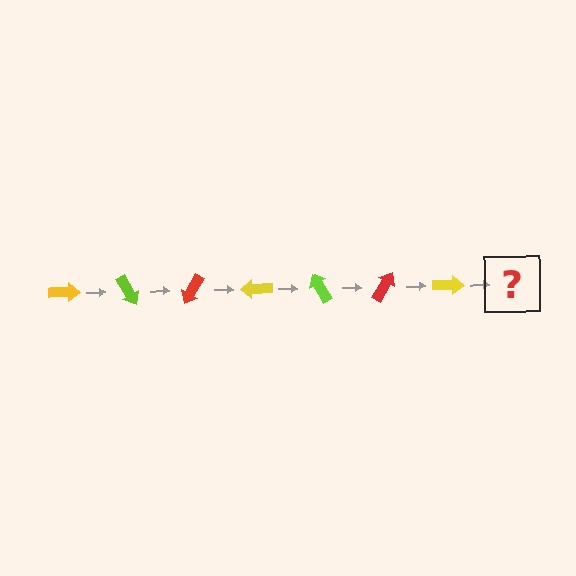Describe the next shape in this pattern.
It should be a lime arrow, rotated 420 degrees from the start.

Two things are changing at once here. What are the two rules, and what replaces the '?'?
The two rules are that it rotates 60 degrees each step and the color cycles through yellow, lime, and red. The '?' should be a lime arrow, rotated 420 degrees from the start.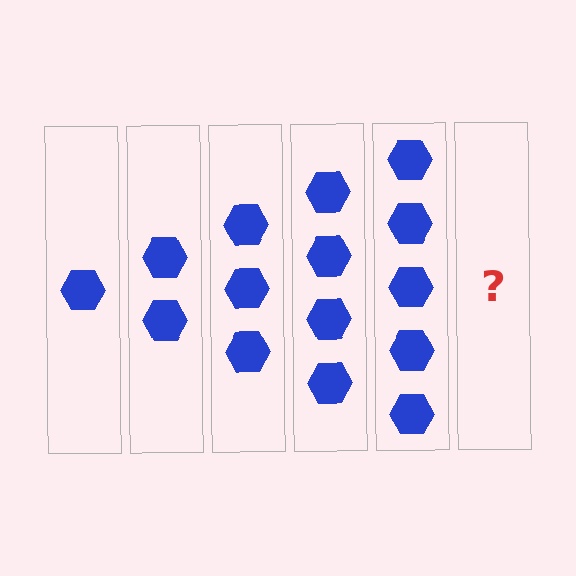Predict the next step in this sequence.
The next step is 6 hexagons.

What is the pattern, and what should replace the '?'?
The pattern is that each step adds one more hexagon. The '?' should be 6 hexagons.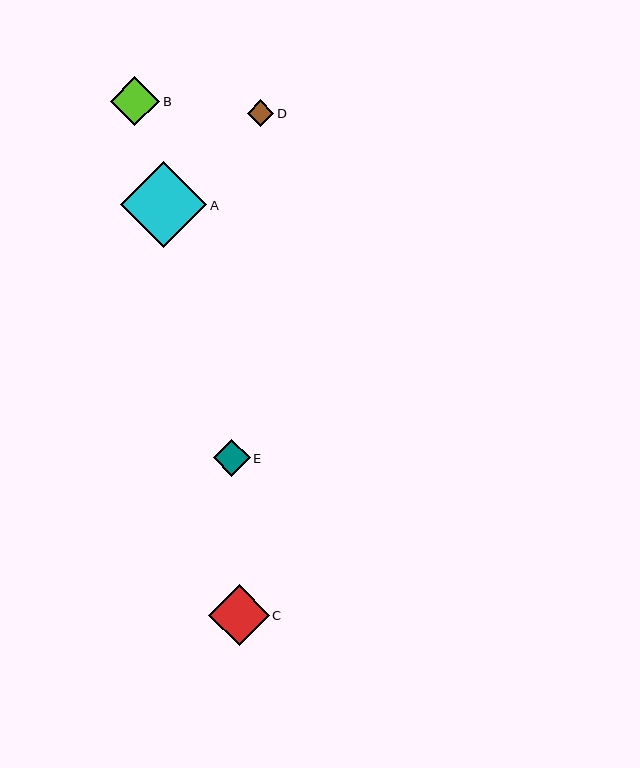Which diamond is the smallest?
Diamond D is the smallest with a size of approximately 27 pixels.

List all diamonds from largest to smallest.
From largest to smallest: A, C, B, E, D.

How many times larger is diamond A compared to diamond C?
Diamond A is approximately 1.4 times the size of diamond C.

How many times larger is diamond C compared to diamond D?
Diamond C is approximately 2.3 times the size of diamond D.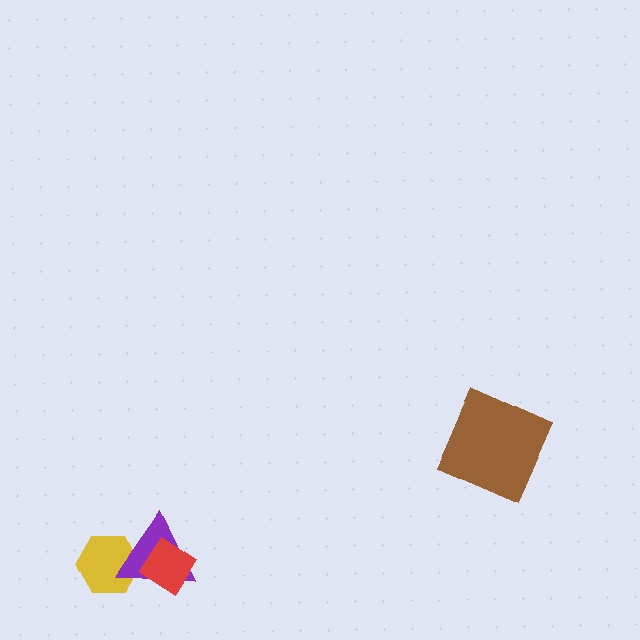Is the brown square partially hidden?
No, no other shape covers it.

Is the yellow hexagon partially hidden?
Yes, it is partially covered by another shape.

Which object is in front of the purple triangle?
The red diamond is in front of the purple triangle.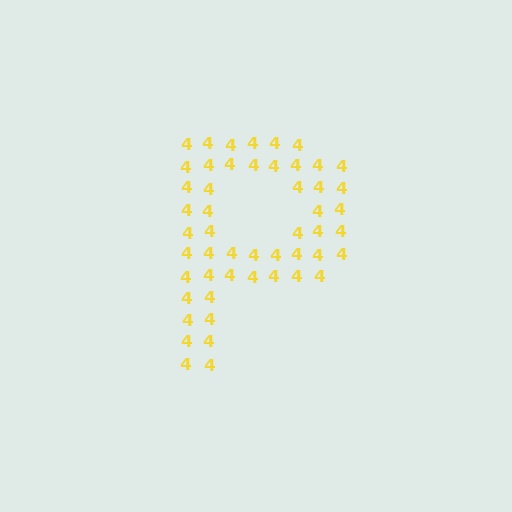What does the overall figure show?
The overall figure shows the letter P.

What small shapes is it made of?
It is made of small digit 4's.